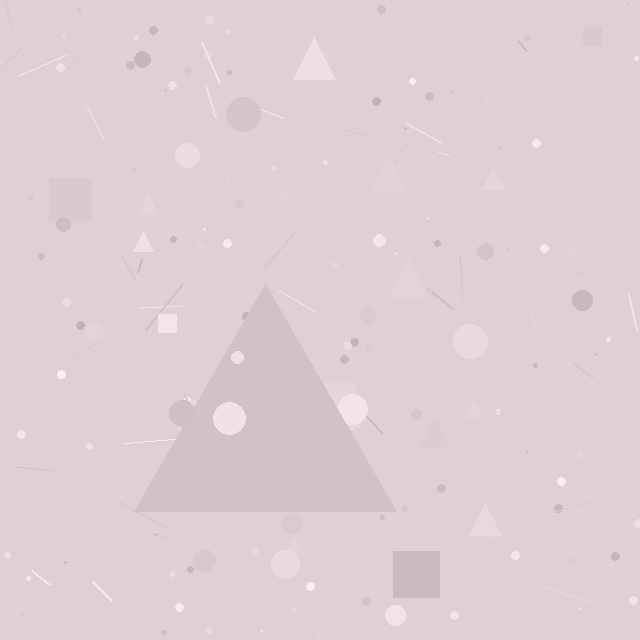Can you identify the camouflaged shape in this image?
The camouflaged shape is a triangle.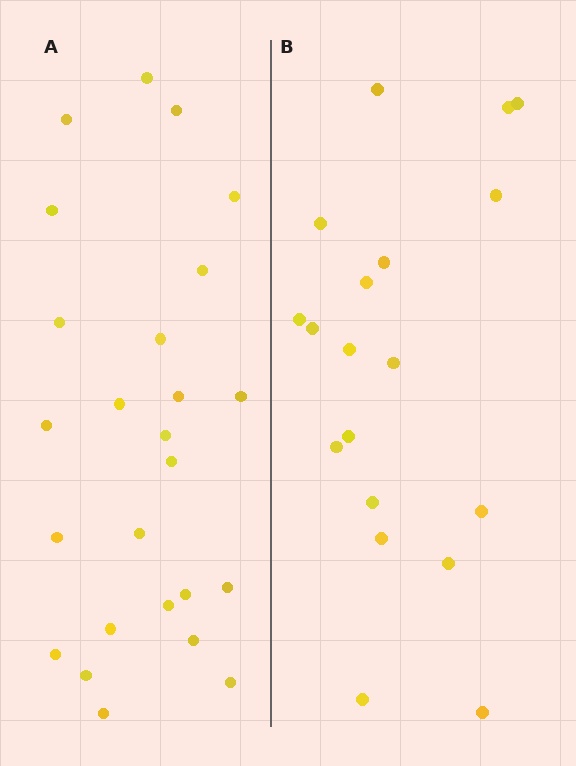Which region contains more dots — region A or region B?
Region A (the left region) has more dots.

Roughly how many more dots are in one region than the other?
Region A has about 6 more dots than region B.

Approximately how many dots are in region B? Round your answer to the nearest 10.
About 20 dots. (The exact count is 19, which rounds to 20.)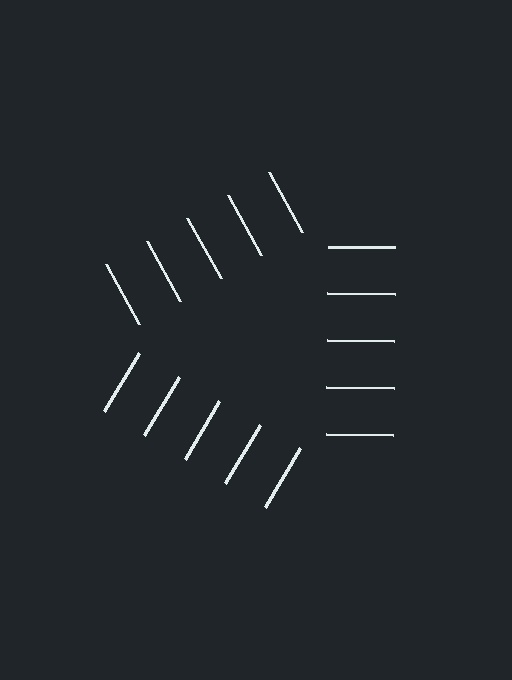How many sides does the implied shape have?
3 sides — the line-ends trace a triangle.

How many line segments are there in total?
15 — 5 along each of the 3 edges.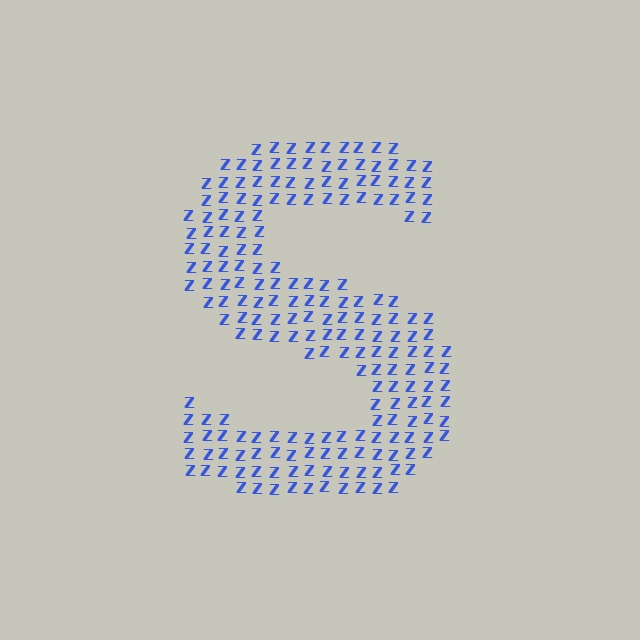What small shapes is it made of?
It is made of small letter Z's.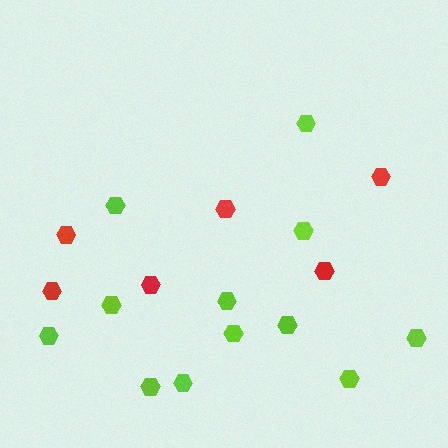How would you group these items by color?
There are 2 groups: one group of lime hexagons (12) and one group of red hexagons (6).